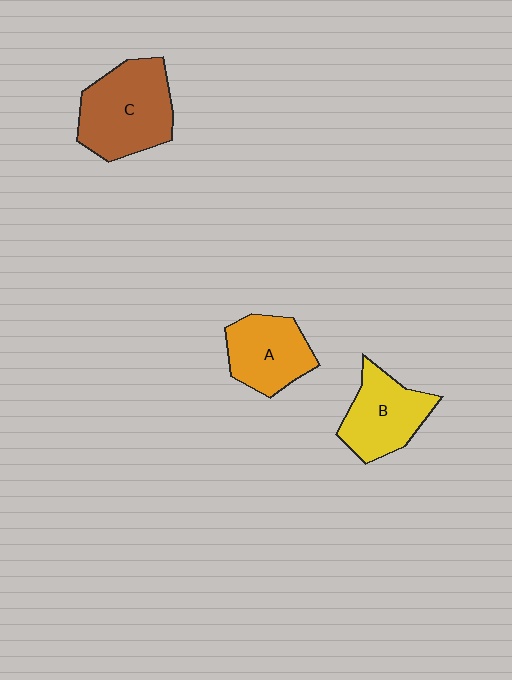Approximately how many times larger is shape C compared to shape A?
Approximately 1.4 times.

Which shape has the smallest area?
Shape A (orange).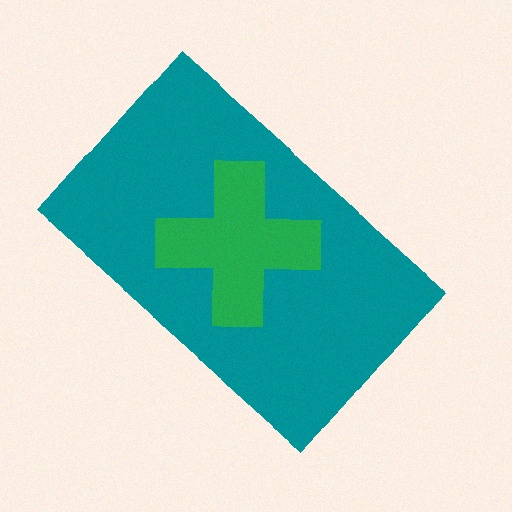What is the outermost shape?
The teal rectangle.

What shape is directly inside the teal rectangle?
The green cross.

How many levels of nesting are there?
2.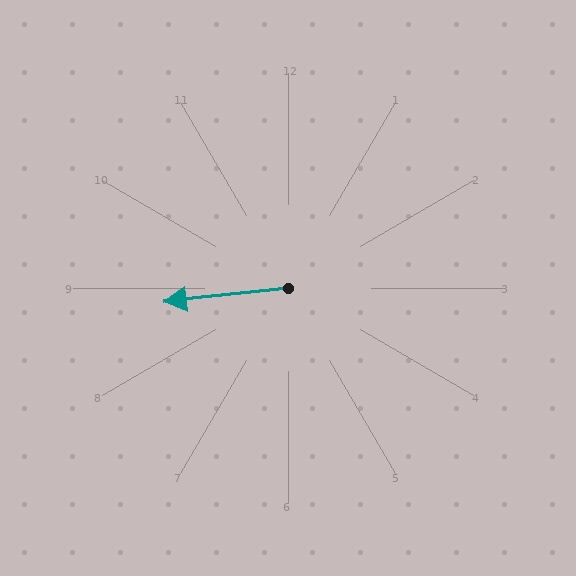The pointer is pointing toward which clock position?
Roughly 9 o'clock.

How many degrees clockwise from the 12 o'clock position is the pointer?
Approximately 264 degrees.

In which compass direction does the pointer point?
West.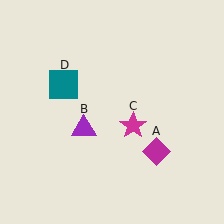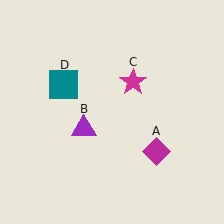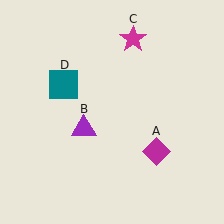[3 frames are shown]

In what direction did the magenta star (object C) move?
The magenta star (object C) moved up.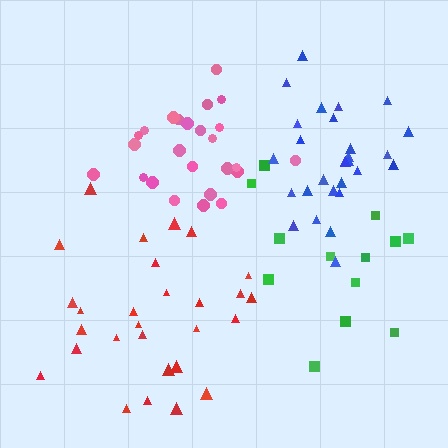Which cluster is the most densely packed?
Blue.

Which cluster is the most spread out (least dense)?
Green.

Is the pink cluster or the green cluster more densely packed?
Pink.